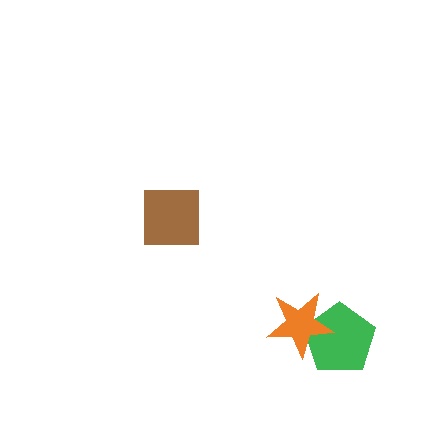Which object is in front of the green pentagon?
The orange star is in front of the green pentagon.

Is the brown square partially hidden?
No, no other shape covers it.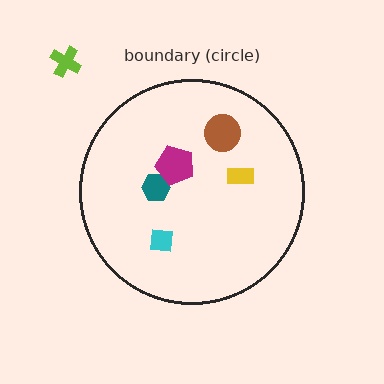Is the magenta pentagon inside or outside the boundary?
Inside.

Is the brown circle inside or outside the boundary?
Inside.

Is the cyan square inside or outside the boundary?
Inside.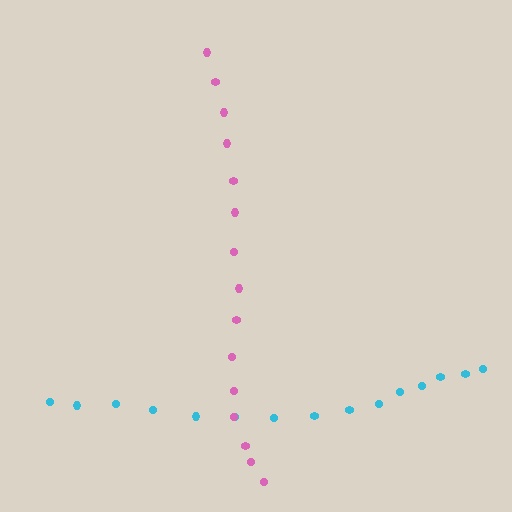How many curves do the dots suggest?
There are 2 distinct paths.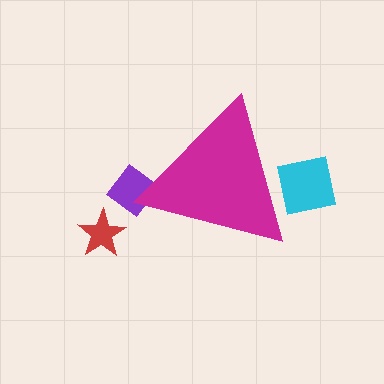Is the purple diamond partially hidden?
Yes, the purple diamond is partially hidden behind the magenta triangle.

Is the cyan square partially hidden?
Yes, the cyan square is partially hidden behind the magenta triangle.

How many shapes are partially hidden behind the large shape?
2 shapes are partially hidden.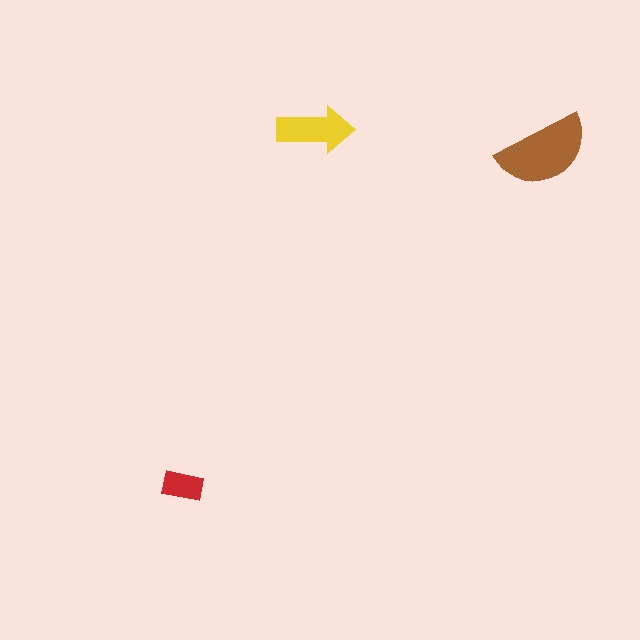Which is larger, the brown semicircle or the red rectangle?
The brown semicircle.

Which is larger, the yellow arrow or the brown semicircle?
The brown semicircle.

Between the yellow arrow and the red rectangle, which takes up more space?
The yellow arrow.